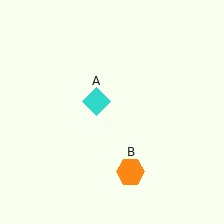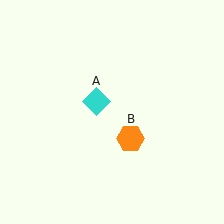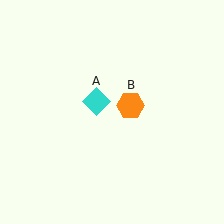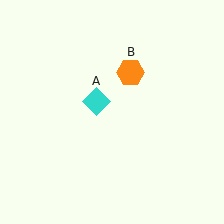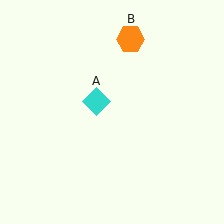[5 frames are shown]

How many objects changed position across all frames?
1 object changed position: orange hexagon (object B).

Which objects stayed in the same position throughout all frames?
Cyan diamond (object A) remained stationary.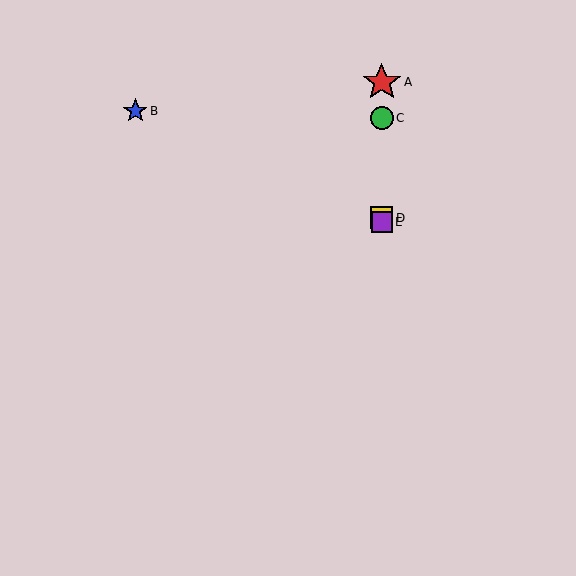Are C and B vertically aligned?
No, C is at x≈382 and B is at x≈135.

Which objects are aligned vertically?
Objects A, C, D, E are aligned vertically.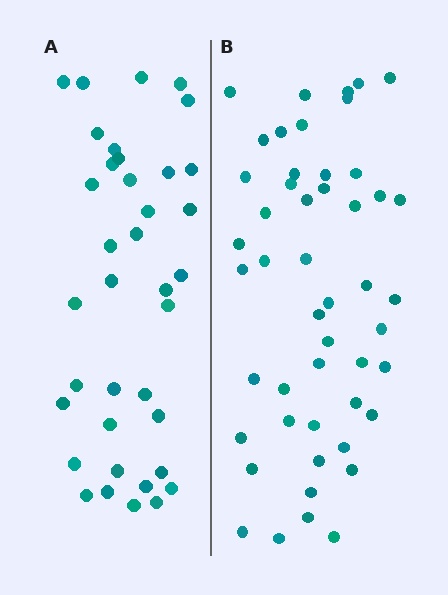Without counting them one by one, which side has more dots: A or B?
Region B (the right region) has more dots.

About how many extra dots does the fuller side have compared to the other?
Region B has roughly 12 or so more dots than region A.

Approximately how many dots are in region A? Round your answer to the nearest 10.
About 40 dots. (The exact count is 37, which rounds to 40.)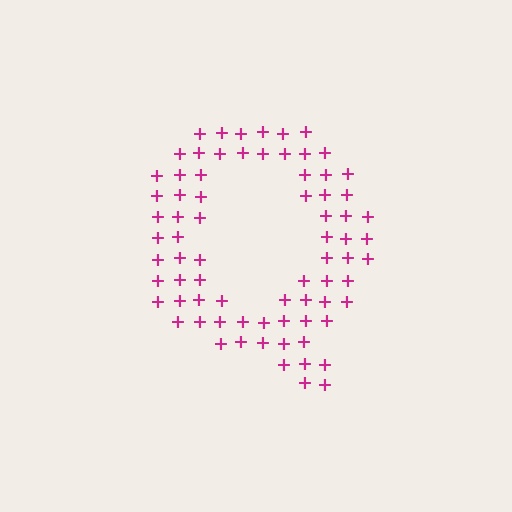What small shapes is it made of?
It is made of small plus signs.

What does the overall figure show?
The overall figure shows the letter Q.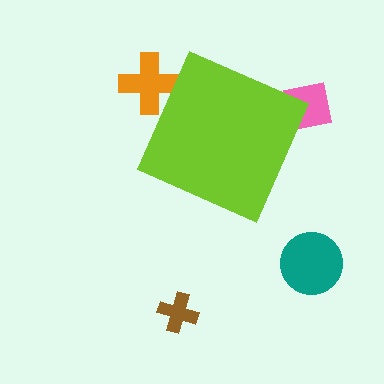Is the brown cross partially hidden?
No, the brown cross is fully visible.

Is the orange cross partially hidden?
Yes, the orange cross is partially hidden behind the lime diamond.